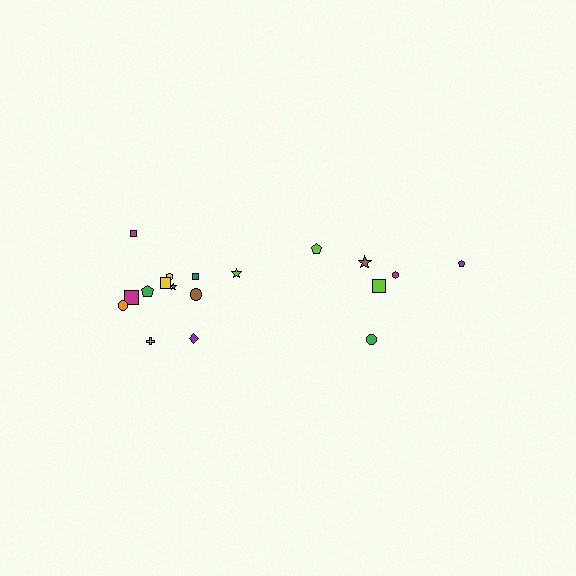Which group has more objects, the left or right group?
The left group.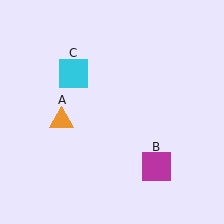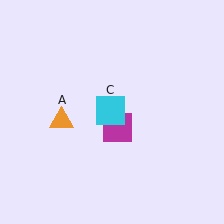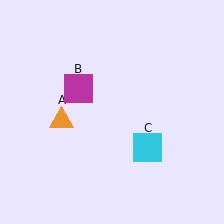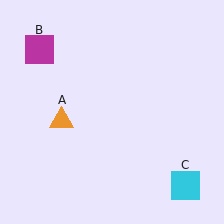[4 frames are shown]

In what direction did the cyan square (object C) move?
The cyan square (object C) moved down and to the right.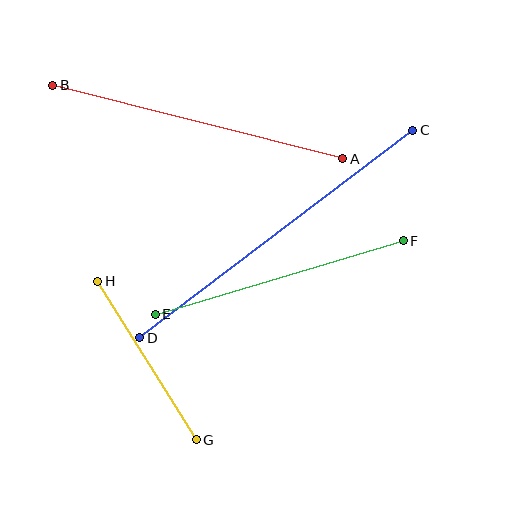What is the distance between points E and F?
The distance is approximately 259 pixels.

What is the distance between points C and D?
The distance is approximately 343 pixels.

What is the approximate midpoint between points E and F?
The midpoint is at approximately (279, 277) pixels.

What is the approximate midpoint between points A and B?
The midpoint is at approximately (198, 122) pixels.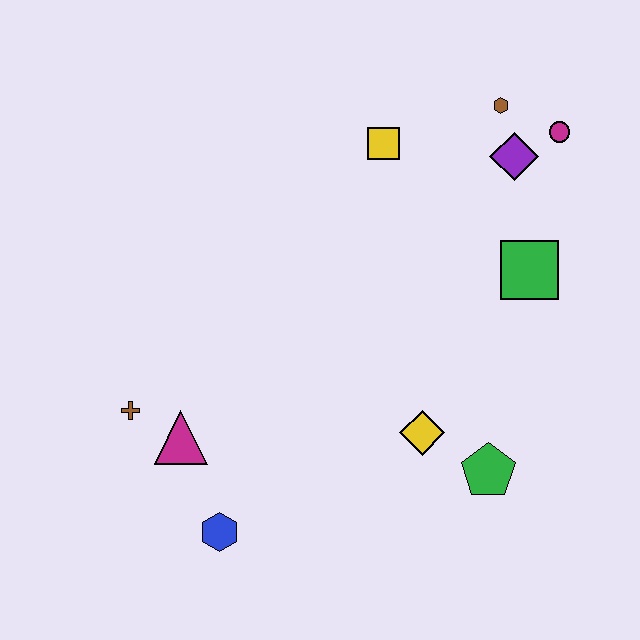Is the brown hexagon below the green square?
No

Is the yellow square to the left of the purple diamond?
Yes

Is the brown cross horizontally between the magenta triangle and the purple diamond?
No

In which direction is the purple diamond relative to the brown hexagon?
The purple diamond is below the brown hexagon.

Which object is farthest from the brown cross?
The magenta circle is farthest from the brown cross.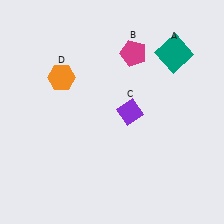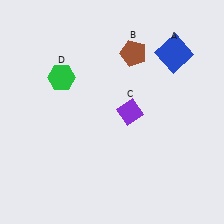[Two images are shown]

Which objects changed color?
A changed from teal to blue. B changed from magenta to brown. D changed from orange to green.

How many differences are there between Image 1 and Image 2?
There are 3 differences between the two images.